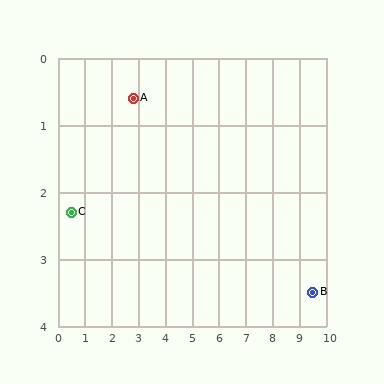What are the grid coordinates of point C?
Point C is at approximately (0.5, 2.3).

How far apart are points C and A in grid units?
Points C and A are about 2.9 grid units apart.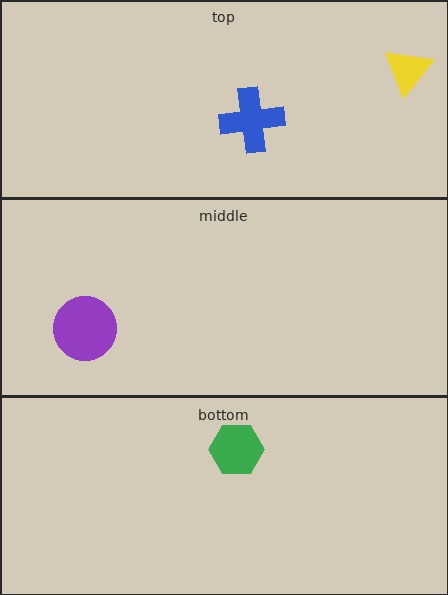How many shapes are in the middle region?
1.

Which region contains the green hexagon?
The bottom region.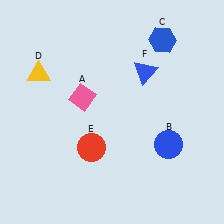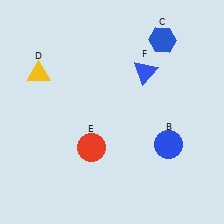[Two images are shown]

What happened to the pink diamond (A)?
The pink diamond (A) was removed in Image 2. It was in the top-left area of Image 1.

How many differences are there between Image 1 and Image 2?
There is 1 difference between the two images.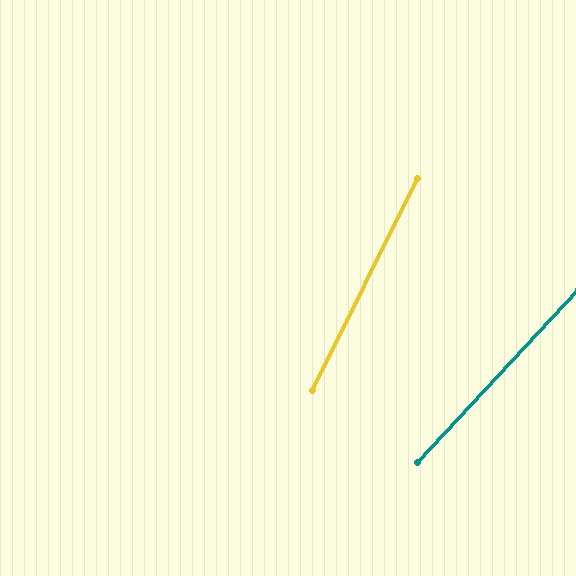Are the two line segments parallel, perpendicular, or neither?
Neither parallel nor perpendicular — they differ by about 16°.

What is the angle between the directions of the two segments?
Approximately 16 degrees.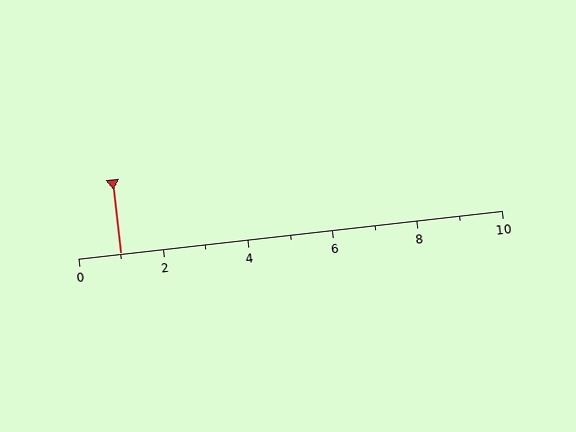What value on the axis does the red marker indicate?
The marker indicates approximately 1.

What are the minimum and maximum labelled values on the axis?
The axis runs from 0 to 10.